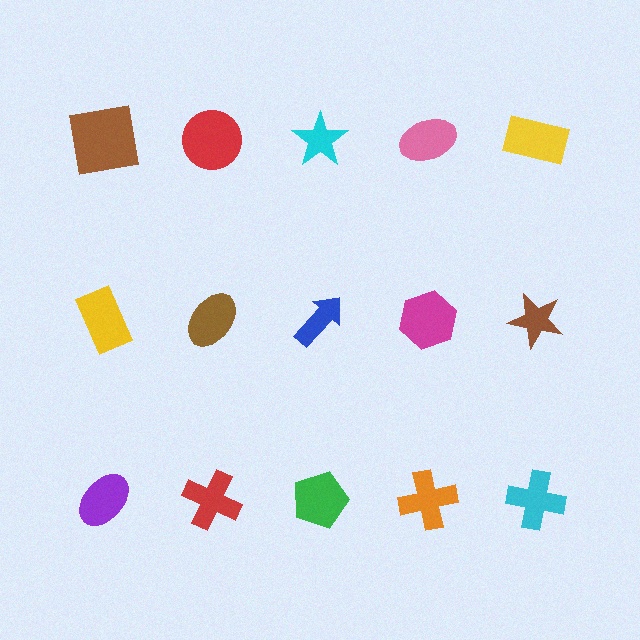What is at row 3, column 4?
An orange cross.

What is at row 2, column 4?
A magenta hexagon.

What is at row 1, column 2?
A red circle.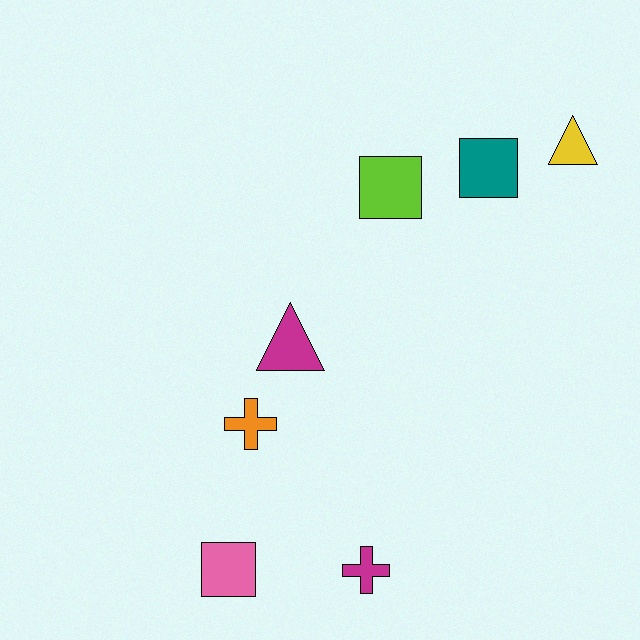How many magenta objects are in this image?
There are 2 magenta objects.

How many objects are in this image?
There are 7 objects.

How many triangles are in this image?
There are 2 triangles.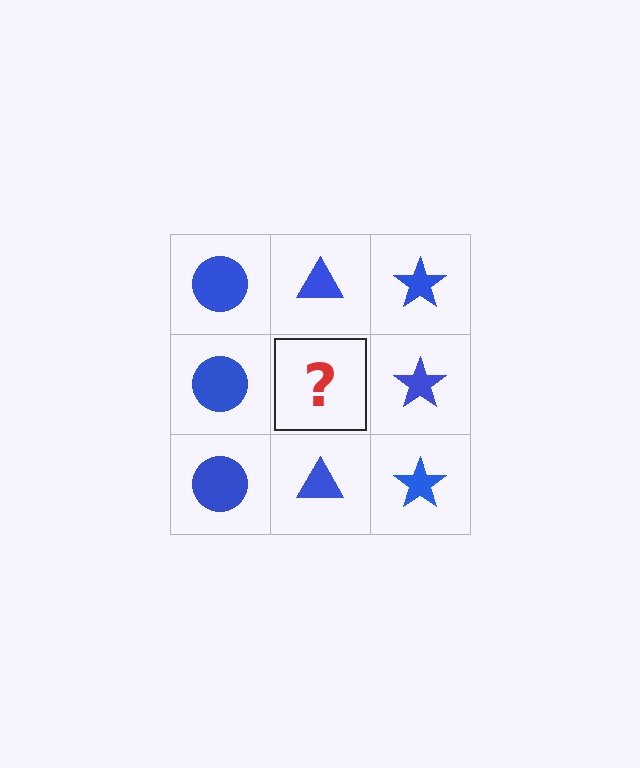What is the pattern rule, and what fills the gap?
The rule is that each column has a consistent shape. The gap should be filled with a blue triangle.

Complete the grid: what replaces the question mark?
The question mark should be replaced with a blue triangle.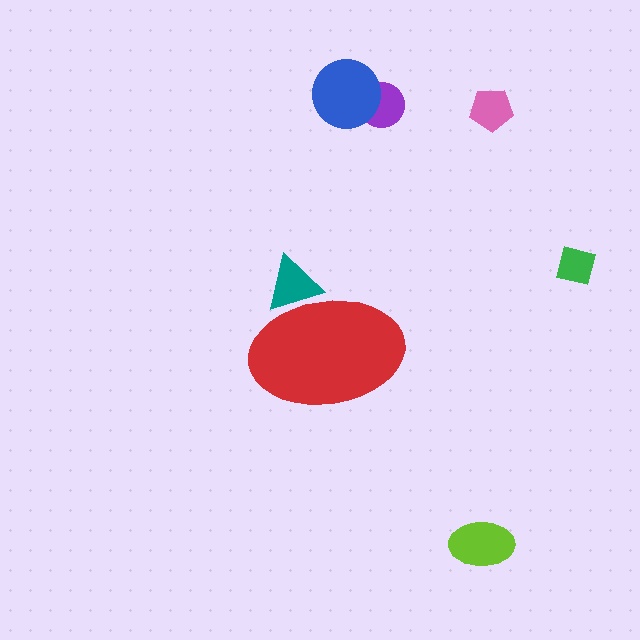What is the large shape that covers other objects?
A red ellipse.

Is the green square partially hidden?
No, the green square is fully visible.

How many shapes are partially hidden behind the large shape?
1 shape is partially hidden.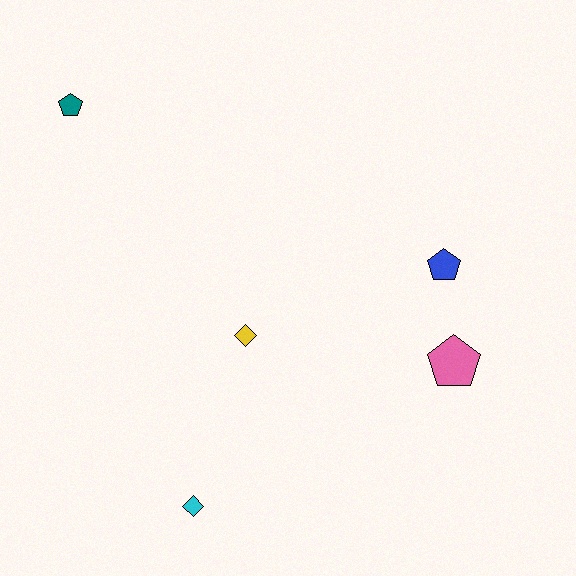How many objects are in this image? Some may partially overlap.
There are 5 objects.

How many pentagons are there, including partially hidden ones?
There are 3 pentagons.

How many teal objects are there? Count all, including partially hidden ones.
There is 1 teal object.